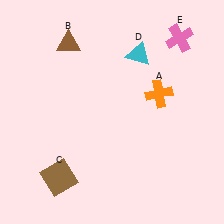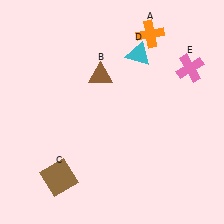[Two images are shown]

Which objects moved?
The objects that moved are: the orange cross (A), the brown triangle (B), the pink cross (E).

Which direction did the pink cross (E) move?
The pink cross (E) moved down.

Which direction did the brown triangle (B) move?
The brown triangle (B) moved right.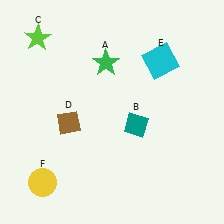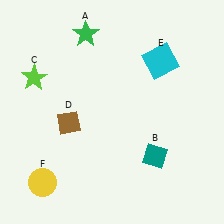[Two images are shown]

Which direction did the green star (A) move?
The green star (A) moved up.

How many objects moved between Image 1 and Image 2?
3 objects moved between the two images.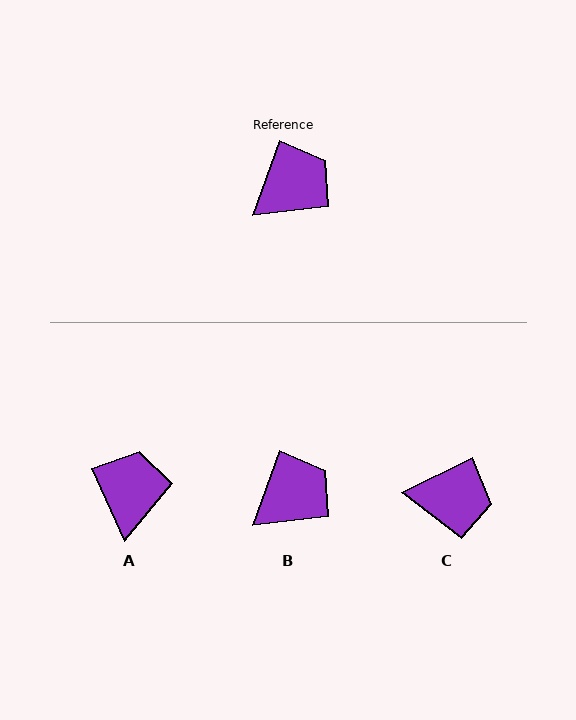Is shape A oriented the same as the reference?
No, it is off by about 43 degrees.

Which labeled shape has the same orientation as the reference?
B.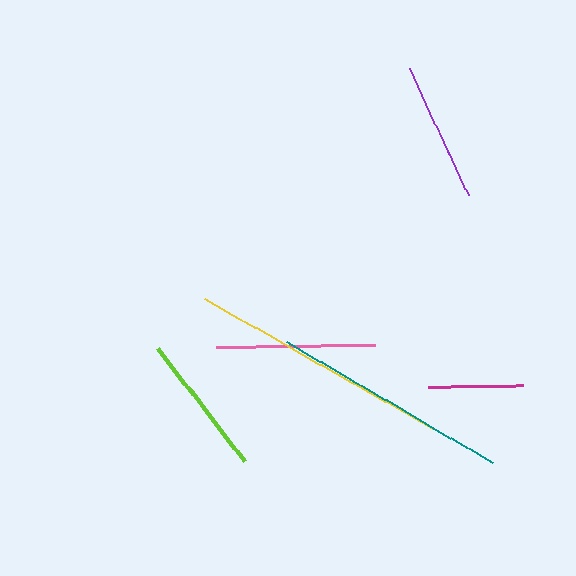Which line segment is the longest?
The yellow line is the longest at approximately 263 pixels.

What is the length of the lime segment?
The lime segment is approximately 143 pixels long.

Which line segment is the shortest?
The magenta line is the shortest at approximately 96 pixels.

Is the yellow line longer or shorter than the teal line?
The yellow line is longer than the teal line.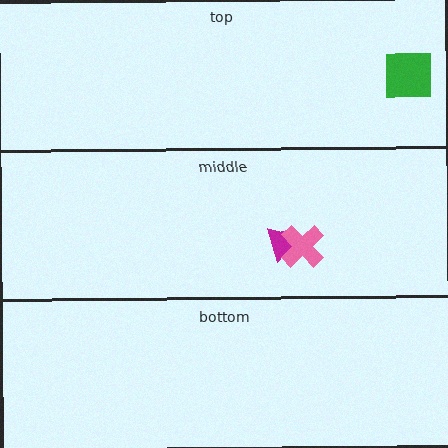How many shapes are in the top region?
1.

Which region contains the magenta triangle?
The middle region.